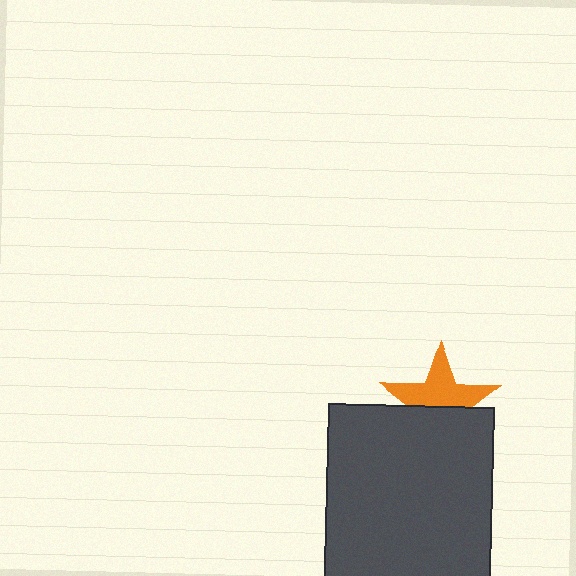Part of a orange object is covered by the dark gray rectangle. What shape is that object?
It is a star.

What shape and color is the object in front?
The object in front is a dark gray rectangle.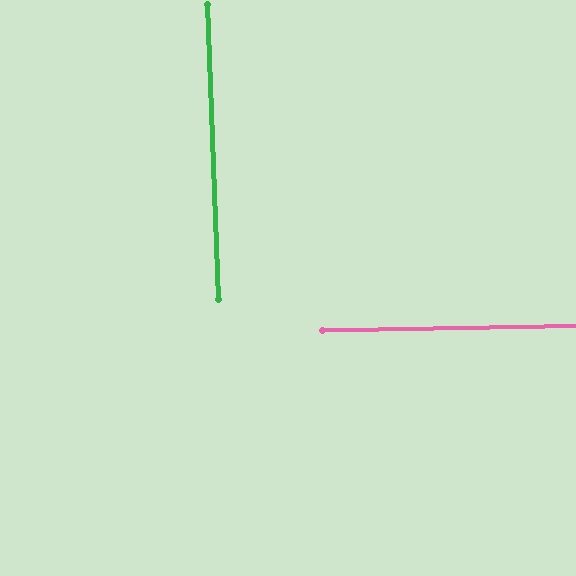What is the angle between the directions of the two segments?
Approximately 89 degrees.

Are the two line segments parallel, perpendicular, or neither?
Perpendicular — they meet at approximately 89°.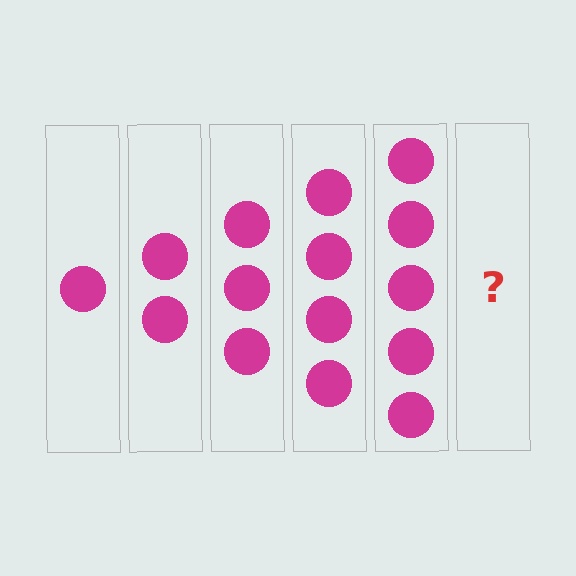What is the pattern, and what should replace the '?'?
The pattern is that each step adds one more circle. The '?' should be 6 circles.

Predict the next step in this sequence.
The next step is 6 circles.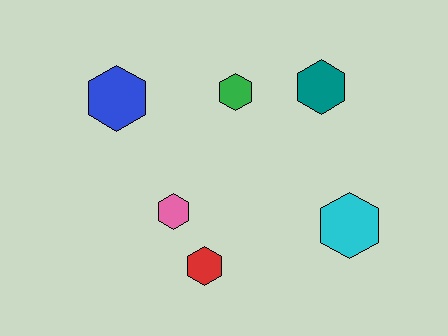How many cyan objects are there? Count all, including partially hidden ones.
There is 1 cyan object.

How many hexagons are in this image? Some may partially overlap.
There are 6 hexagons.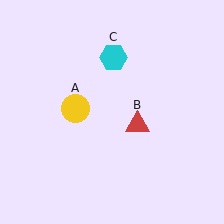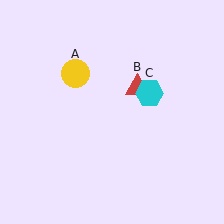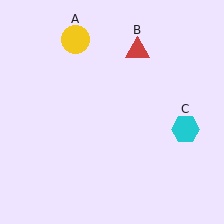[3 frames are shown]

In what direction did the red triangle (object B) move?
The red triangle (object B) moved up.